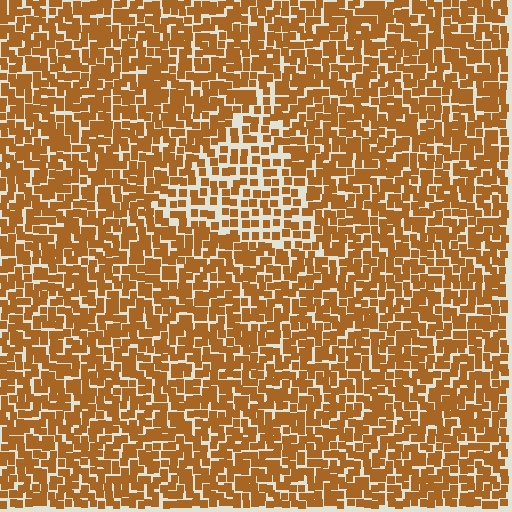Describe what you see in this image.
The image contains small brown elements arranged at two different densities. A triangle-shaped region is visible where the elements are less densely packed than the surrounding area.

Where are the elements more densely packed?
The elements are more densely packed outside the triangle boundary.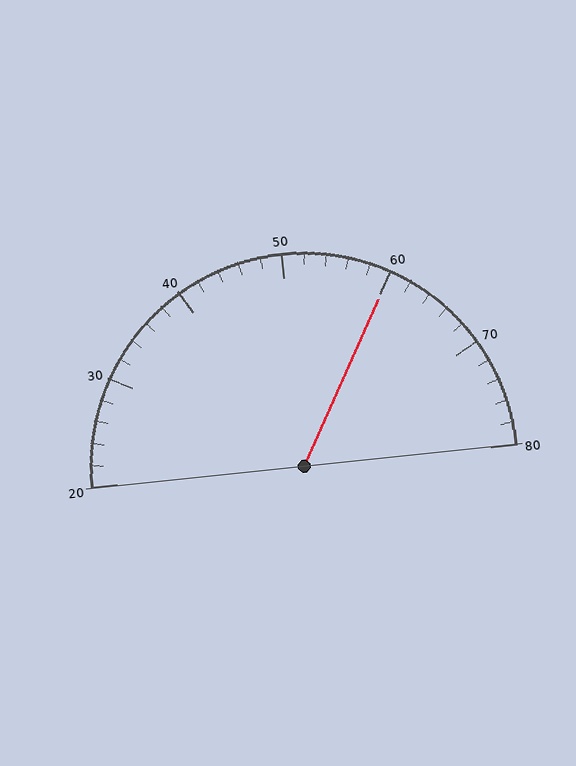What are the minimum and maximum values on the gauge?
The gauge ranges from 20 to 80.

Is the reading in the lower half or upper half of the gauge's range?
The reading is in the upper half of the range (20 to 80).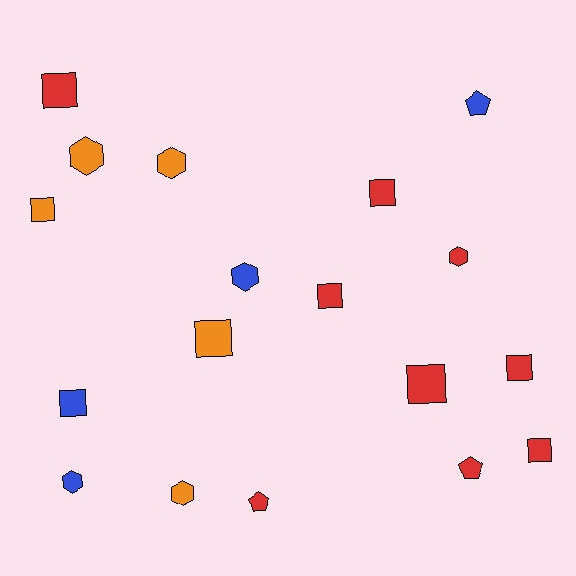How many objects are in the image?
There are 18 objects.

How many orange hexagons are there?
There are 3 orange hexagons.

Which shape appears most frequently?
Square, with 9 objects.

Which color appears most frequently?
Red, with 9 objects.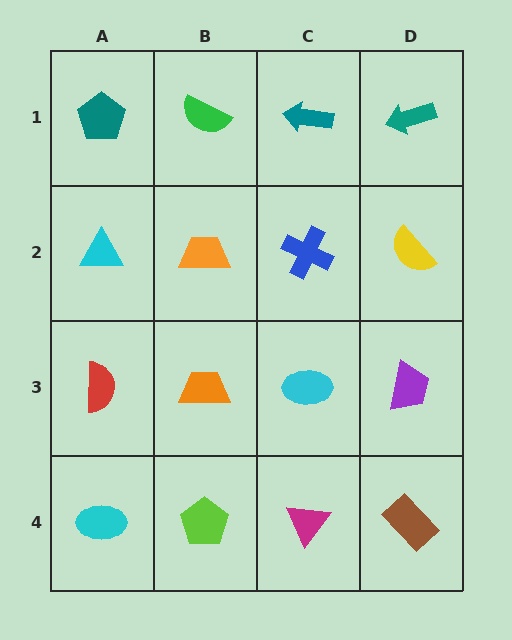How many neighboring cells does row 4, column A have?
2.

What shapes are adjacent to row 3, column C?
A blue cross (row 2, column C), a magenta triangle (row 4, column C), an orange trapezoid (row 3, column B), a purple trapezoid (row 3, column D).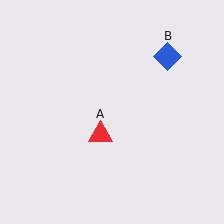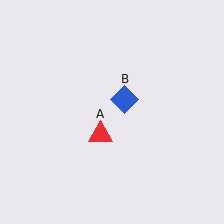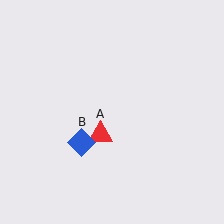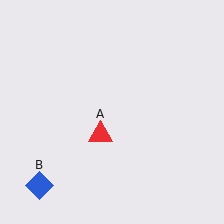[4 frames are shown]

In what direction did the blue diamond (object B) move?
The blue diamond (object B) moved down and to the left.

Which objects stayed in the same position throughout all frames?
Red triangle (object A) remained stationary.